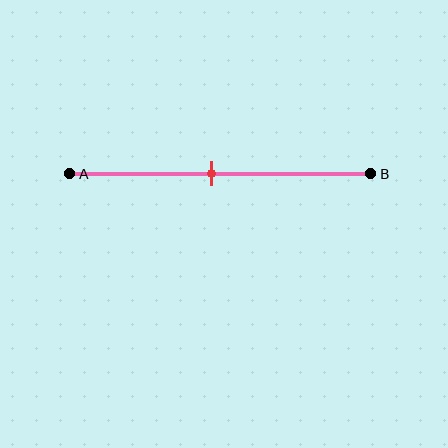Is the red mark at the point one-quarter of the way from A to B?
No, the mark is at about 45% from A, not at the 25% one-quarter point.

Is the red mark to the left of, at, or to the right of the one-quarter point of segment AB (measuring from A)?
The red mark is to the right of the one-quarter point of segment AB.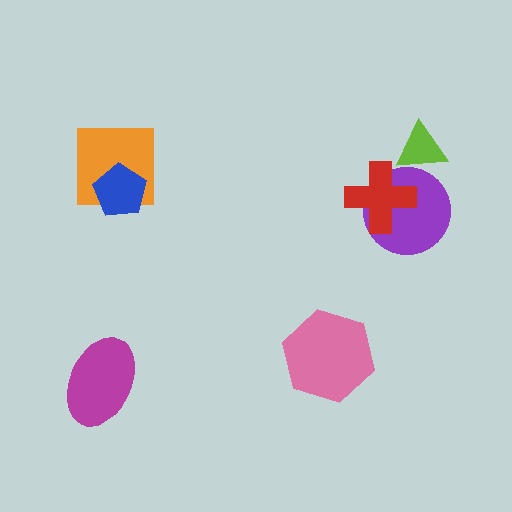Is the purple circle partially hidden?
Yes, it is partially covered by another shape.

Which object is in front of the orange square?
The blue pentagon is in front of the orange square.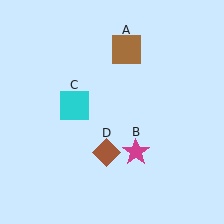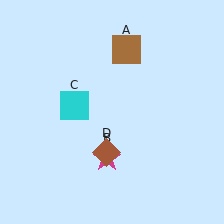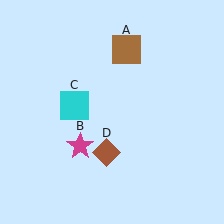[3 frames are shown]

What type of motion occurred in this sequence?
The magenta star (object B) rotated clockwise around the center of the scene.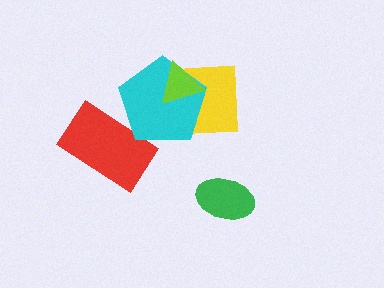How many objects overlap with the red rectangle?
1 object overlaps with the red rectangle.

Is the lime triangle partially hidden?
No, no other shape covers it.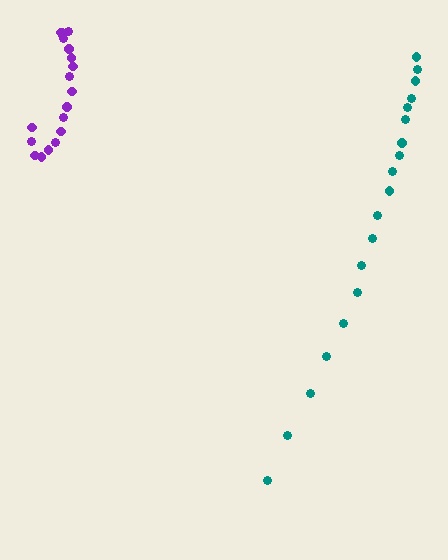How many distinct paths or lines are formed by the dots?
There are 2 distinct paths.